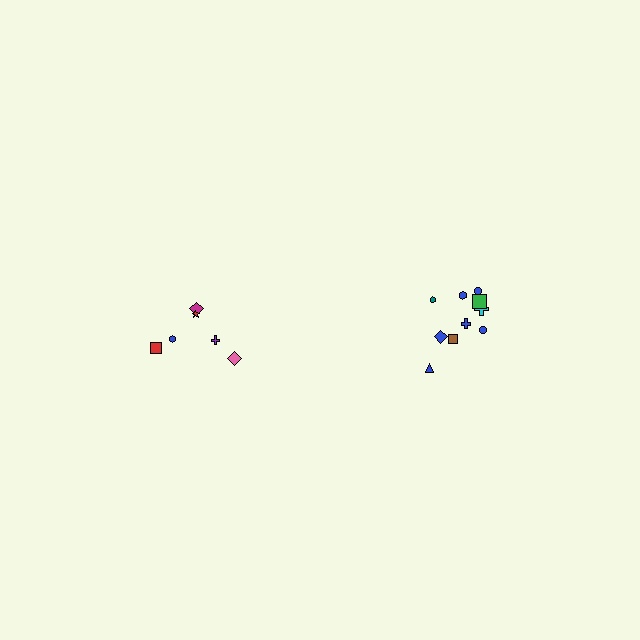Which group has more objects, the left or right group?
The right group.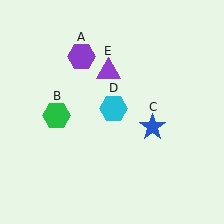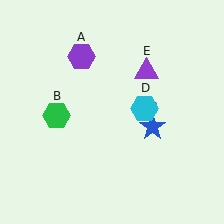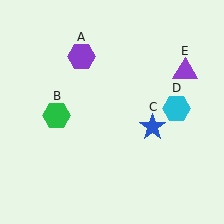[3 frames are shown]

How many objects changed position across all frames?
2 objects changed position: cyan hexagon (object D), purple triangle (object E).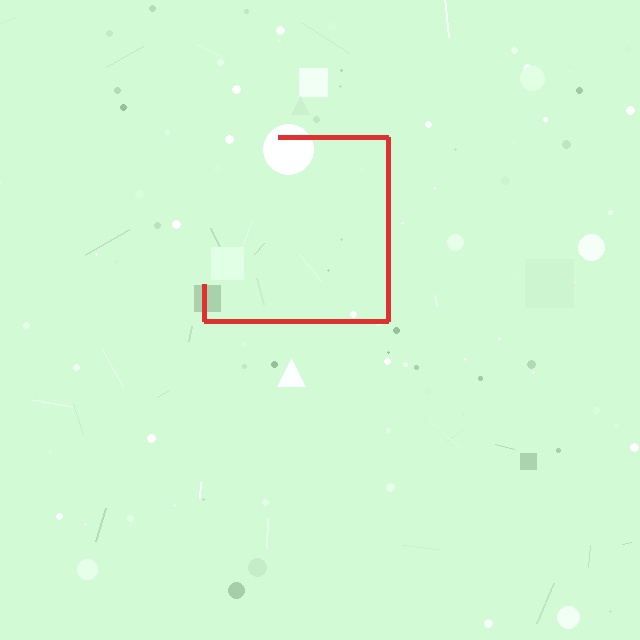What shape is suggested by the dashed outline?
The dashed outline suggests a square.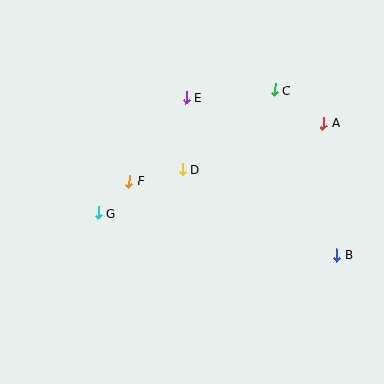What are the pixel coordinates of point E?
Point E is at (186, 97).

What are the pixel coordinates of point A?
Point A is at (323, 123).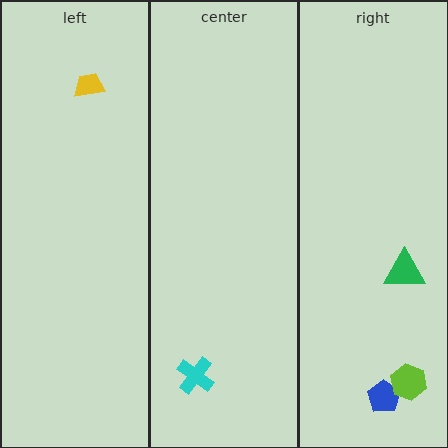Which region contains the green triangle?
The right region.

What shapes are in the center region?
The cyan cross.